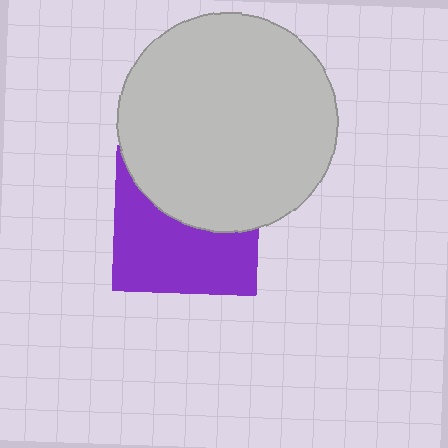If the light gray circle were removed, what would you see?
You would see the complete purple square.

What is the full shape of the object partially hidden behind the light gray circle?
The partially hidden object is a purple square.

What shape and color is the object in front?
The object in front is a light gray circle.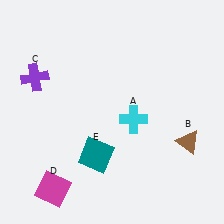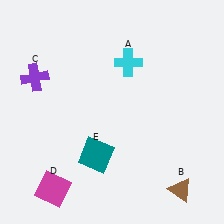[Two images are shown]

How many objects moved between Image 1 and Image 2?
2 objects moved between the two images.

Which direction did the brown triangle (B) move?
The brown triangle (B) moved down.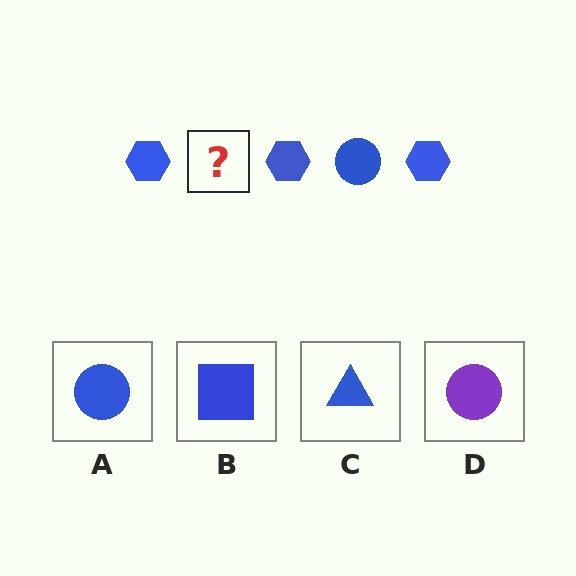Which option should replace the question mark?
Option A.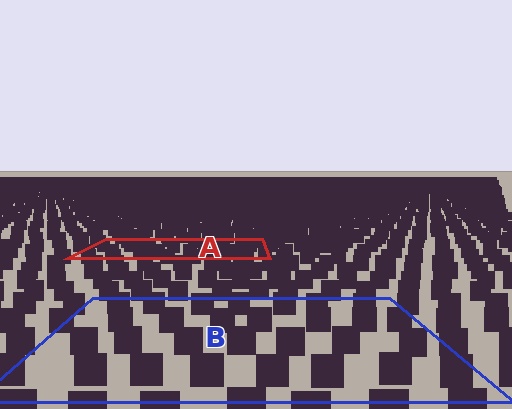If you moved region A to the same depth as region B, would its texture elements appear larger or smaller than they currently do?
They would appear larger. At a closer depth, the same texture elements are projected at a bigger on-screen size.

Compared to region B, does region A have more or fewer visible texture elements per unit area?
Region A has more texture elements per unit area — they are packed more densely because it is farther away.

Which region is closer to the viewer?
Region B is closer. The texture elements there are larger and more spread out.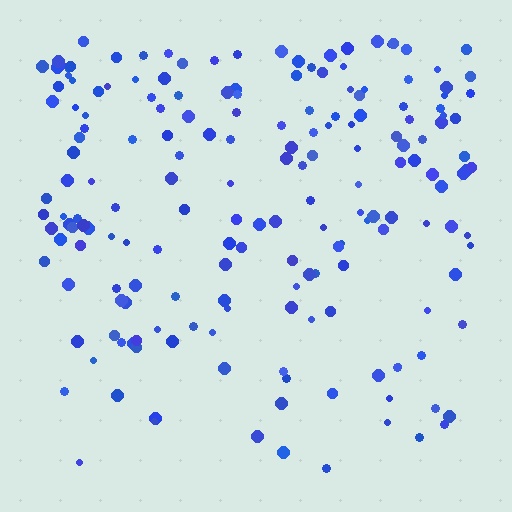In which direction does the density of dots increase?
From bottom to top, with the top side densest.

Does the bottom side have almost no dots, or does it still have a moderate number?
Still a moderate number, just noticeably fewer than the top.